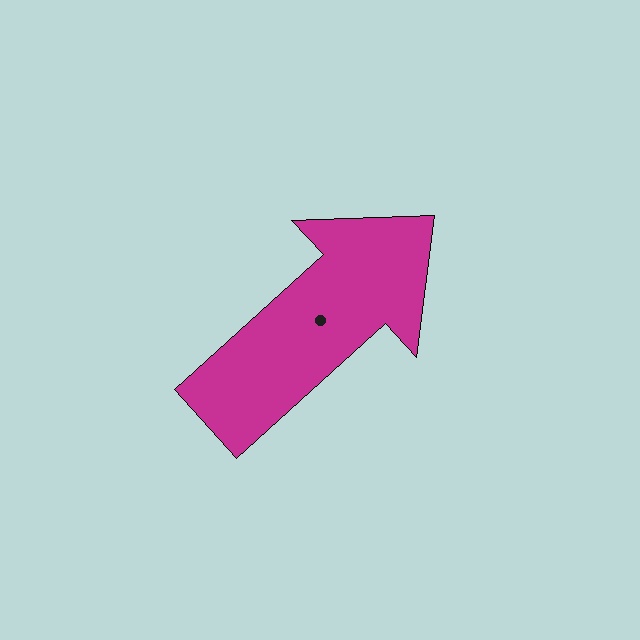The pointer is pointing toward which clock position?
Roughly 2 o'clock.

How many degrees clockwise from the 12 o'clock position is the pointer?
Approximately 48 degrees.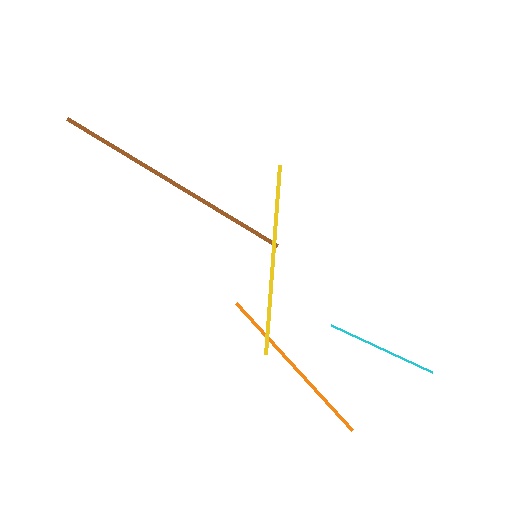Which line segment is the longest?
The brown line is the longest at approximately 245 pixels.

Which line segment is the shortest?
The cyan line is the shortest at approximately 111 pixels.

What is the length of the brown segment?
The brown segment is approximately 245 pixels long.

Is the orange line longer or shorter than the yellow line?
The yellow line is longer than the orange line.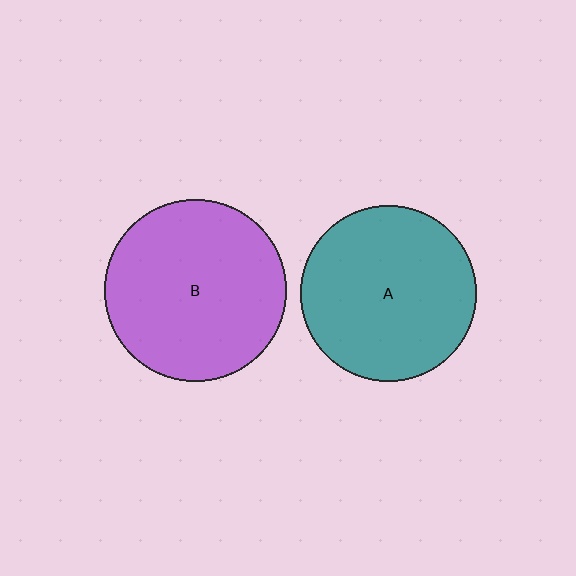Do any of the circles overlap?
No, none of the circles overlap.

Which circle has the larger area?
Circle B (purple).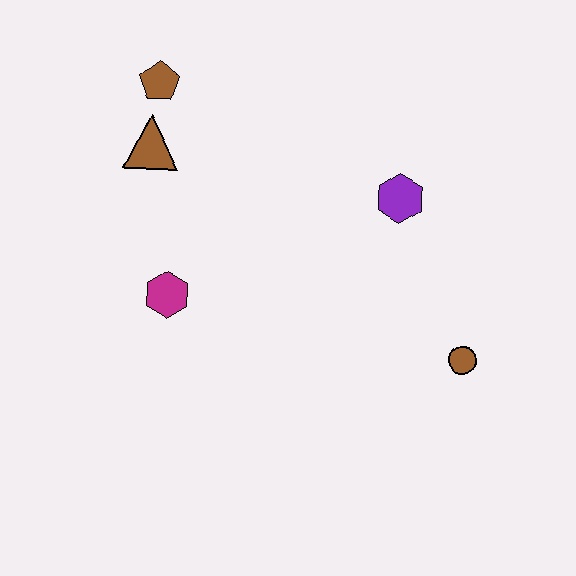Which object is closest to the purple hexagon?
The brown circle is closest to the purple hexagon.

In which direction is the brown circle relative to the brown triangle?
The brown circle is to the right of the brown triangle.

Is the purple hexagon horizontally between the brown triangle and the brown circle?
Yes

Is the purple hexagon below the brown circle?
No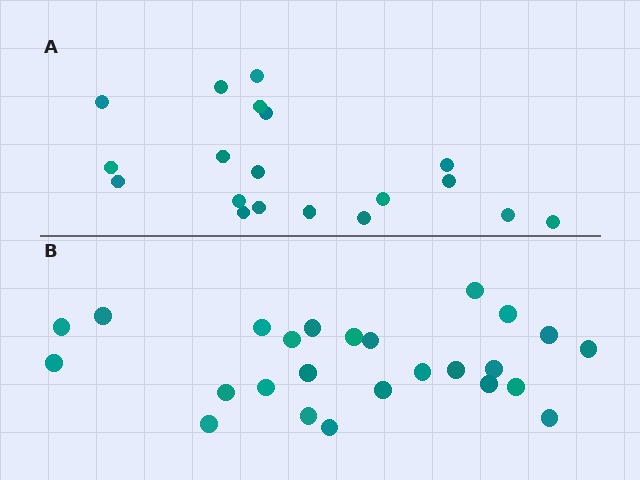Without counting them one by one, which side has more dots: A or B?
Region B (the bottom region) has more dots.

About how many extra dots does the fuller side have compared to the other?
Region B has about 6 more dots than region A.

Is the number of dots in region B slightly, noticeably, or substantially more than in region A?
Region B has noticeably more, but not dramatically so. The ratio is roughly 1.3 to 1.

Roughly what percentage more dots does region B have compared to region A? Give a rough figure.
About 30% more.